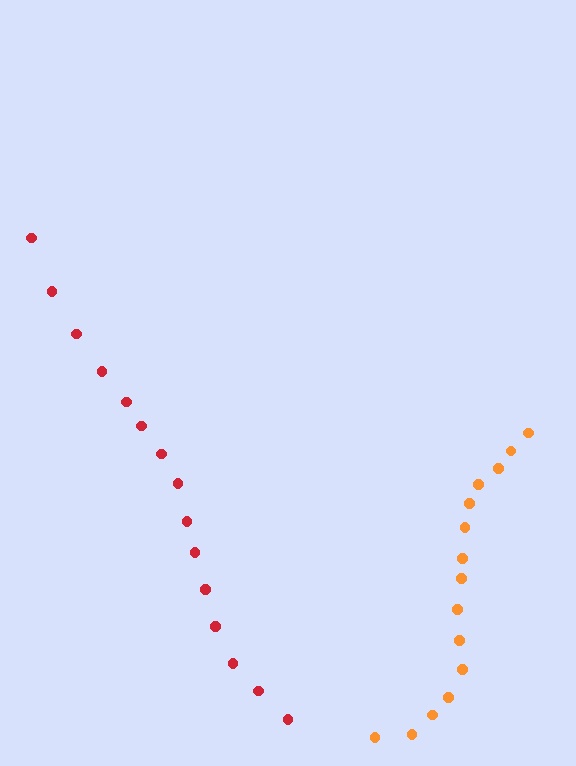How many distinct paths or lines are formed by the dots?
There are 2 distinct paths.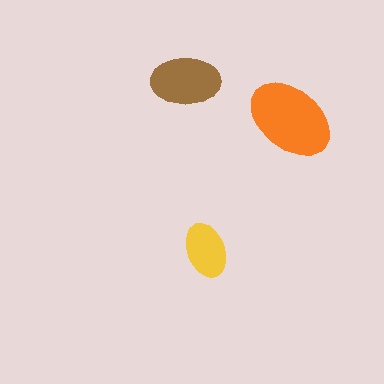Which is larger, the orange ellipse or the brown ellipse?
The orange one.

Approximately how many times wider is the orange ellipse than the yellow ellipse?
About 1.5 times wider.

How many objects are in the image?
There are 3 objects in the image.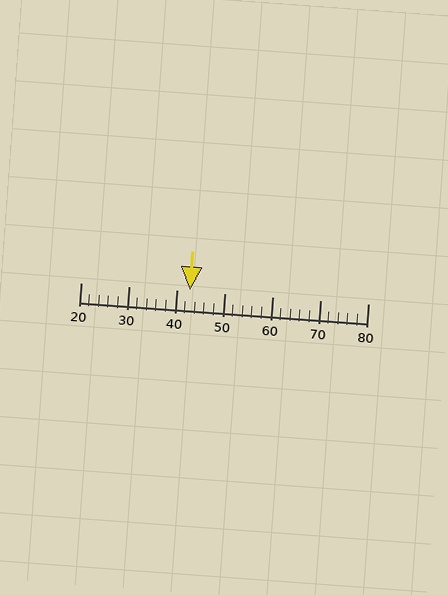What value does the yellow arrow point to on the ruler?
The yellow arrow points to approximately 43.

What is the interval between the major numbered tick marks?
The major tick marks are spaced 10 units apart.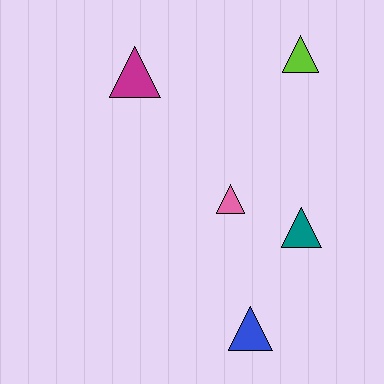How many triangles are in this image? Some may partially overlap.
There are 5 triangles.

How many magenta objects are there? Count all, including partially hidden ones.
There is 1 magenta object.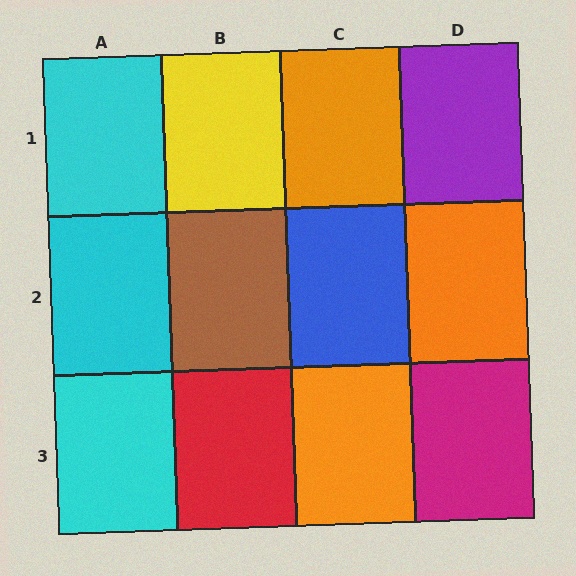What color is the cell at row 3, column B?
Red.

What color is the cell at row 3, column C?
Orange.